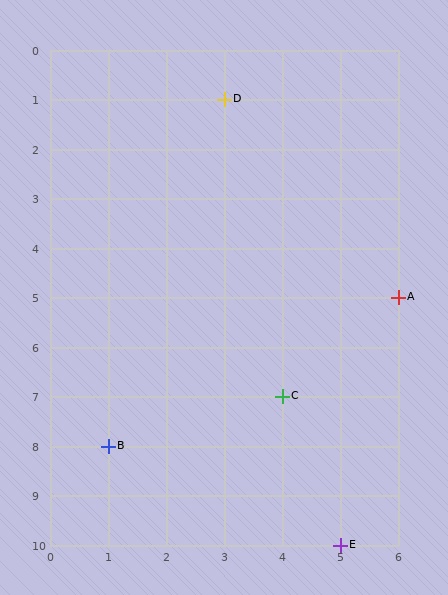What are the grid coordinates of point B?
Point B is at grid coordinates (1, 8).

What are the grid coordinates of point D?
Point D is at grid coordinates (3, 1).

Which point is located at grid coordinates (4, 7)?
Point C is at (4, 7).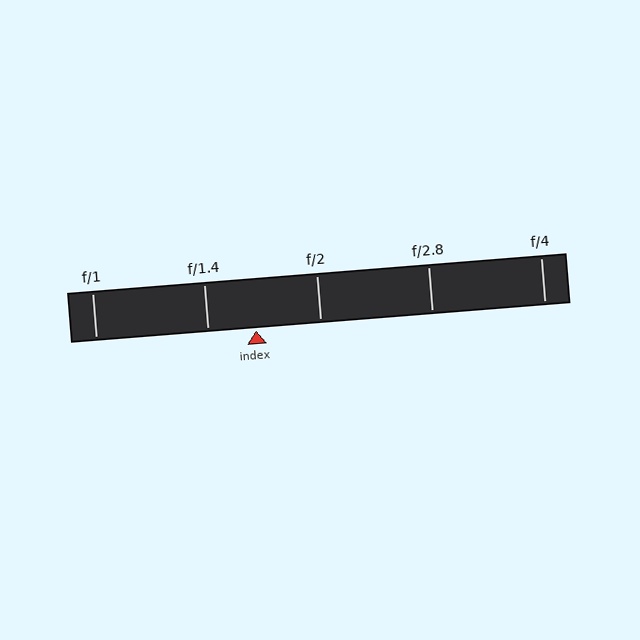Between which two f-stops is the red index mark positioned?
The index mark is between f/1.4 and f/2.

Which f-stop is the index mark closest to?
The index mark is closest to f/1.4.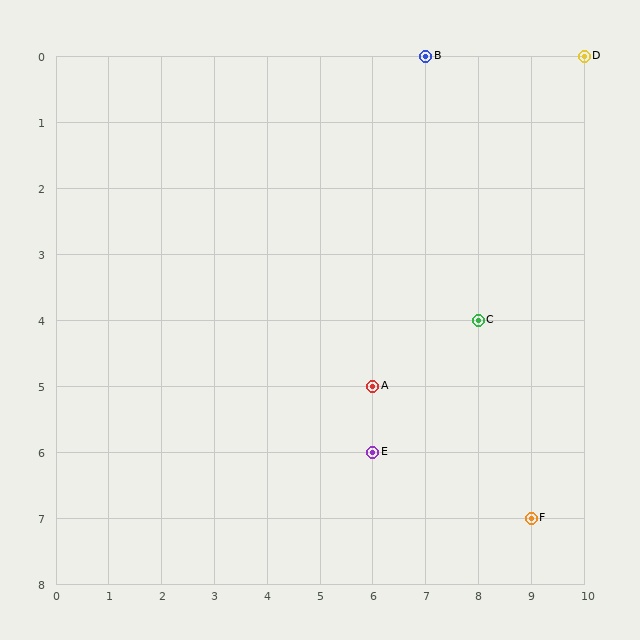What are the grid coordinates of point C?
Point C is at grid coordinates (8, 4).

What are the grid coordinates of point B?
Point B is at grid coordinates (7, 0).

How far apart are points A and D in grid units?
Points A and D are 4 columns and 5 rows apart (about 6.4 grid units diagonally).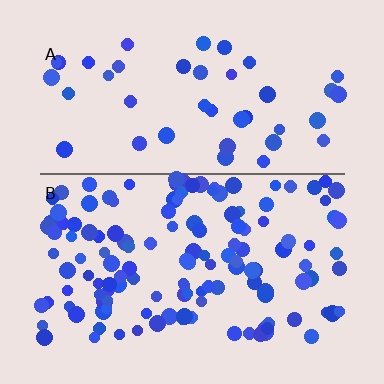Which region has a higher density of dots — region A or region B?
B (the bottom).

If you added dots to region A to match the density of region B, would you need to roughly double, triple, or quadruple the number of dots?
Approximately triple.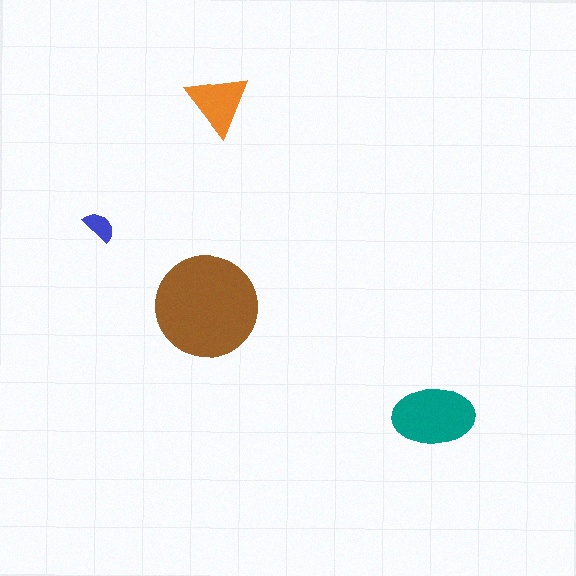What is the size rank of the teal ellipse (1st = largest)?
2nd.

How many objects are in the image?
There are 4 objects in the image.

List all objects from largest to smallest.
The brown circle, the teal ellipse, the orange triangle, the blue semicircle.